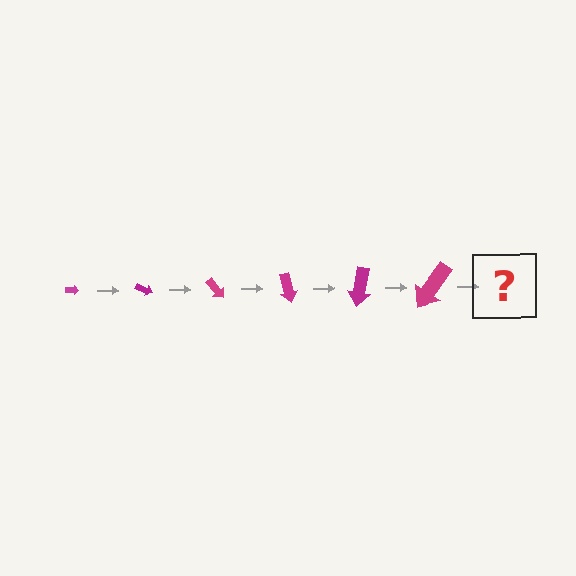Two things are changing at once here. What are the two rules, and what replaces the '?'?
The two rules are that the arrow grows larger each step and it rotates 25 degrees each step. The '?' should be an arrow, larger than the previous one and rotated 150 degrees from the start.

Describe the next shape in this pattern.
It should be an arrow, larger than the previous one and rotated 150 degrees from the start.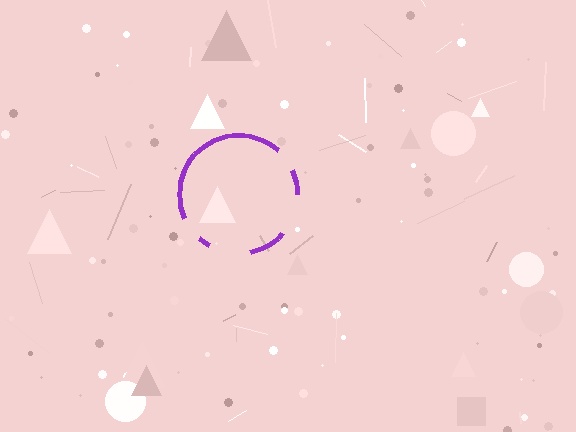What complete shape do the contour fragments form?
The contour fragments form a circle.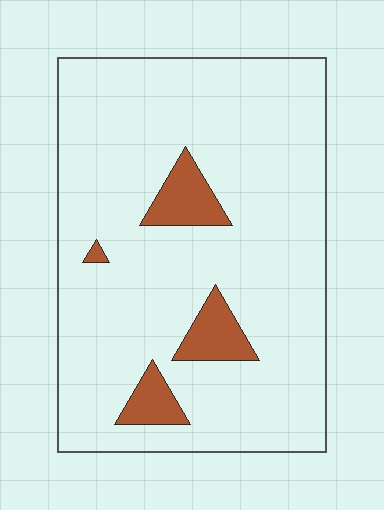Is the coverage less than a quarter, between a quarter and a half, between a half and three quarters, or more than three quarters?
Less than a quarter.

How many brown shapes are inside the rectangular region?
4.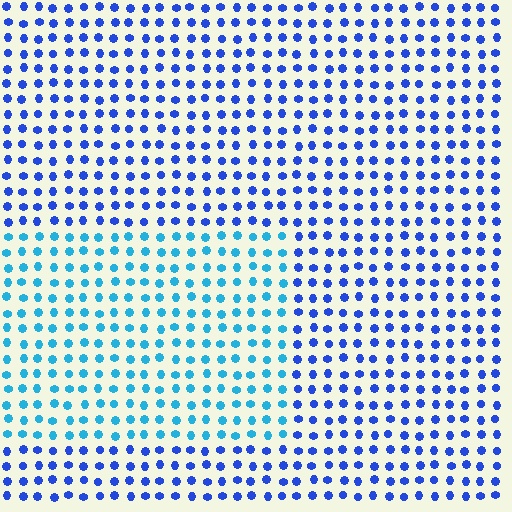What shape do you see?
I see a rectangle.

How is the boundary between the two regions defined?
The boundary is defined purely by a slight shift in hue (about 34 degrees). Spacing, size, and orientation are identical on both sides.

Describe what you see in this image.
The image is filled with small blue elements in a uniform arrangement. A rectangle-shaped region is visible where the elements are tinted to a slightly different hue, forming a subtle color boundary.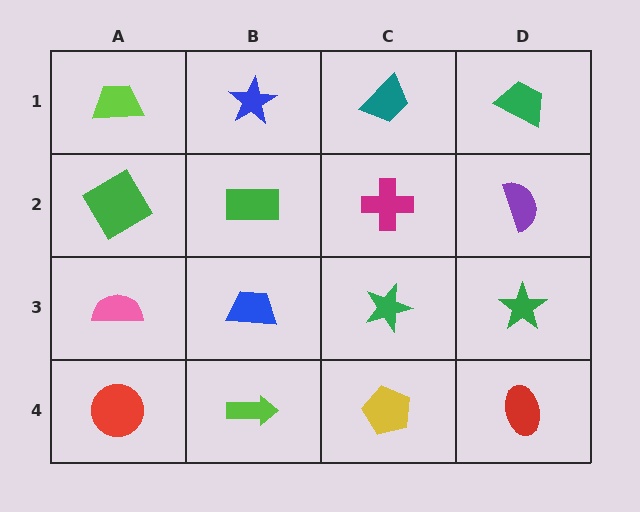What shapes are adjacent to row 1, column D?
A purple semicircle (row 2, column D), a teal trapezoid (row 1, column C).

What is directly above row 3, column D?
A purple semicircle.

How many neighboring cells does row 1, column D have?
2.